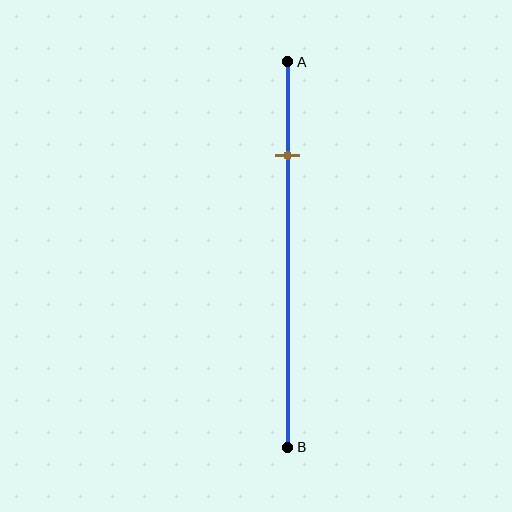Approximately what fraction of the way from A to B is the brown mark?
The brown mark is approximately 25% of the way from A to B.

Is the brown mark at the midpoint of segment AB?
No, the mark is at about 25% from A, not at the 50% midpoint.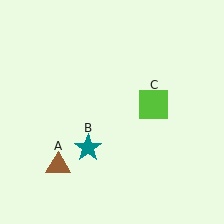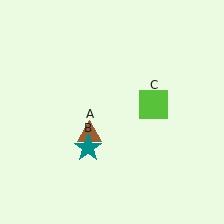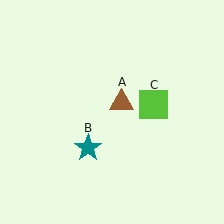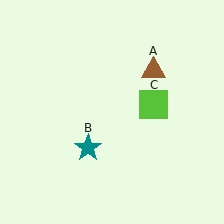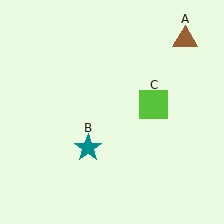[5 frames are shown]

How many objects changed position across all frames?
1 object changed position: brown triangle (object A).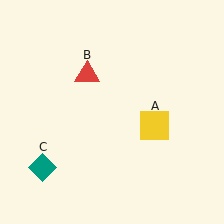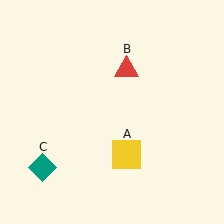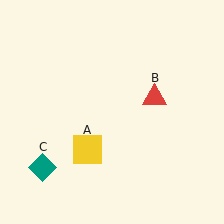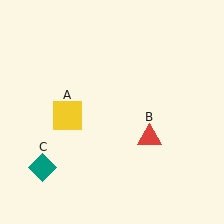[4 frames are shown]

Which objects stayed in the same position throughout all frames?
Teal diamond (object C) remained stationary.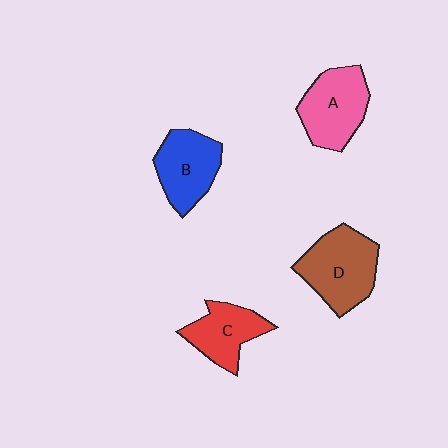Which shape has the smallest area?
Shape C (red).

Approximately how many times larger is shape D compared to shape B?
Approximately 1.2 times.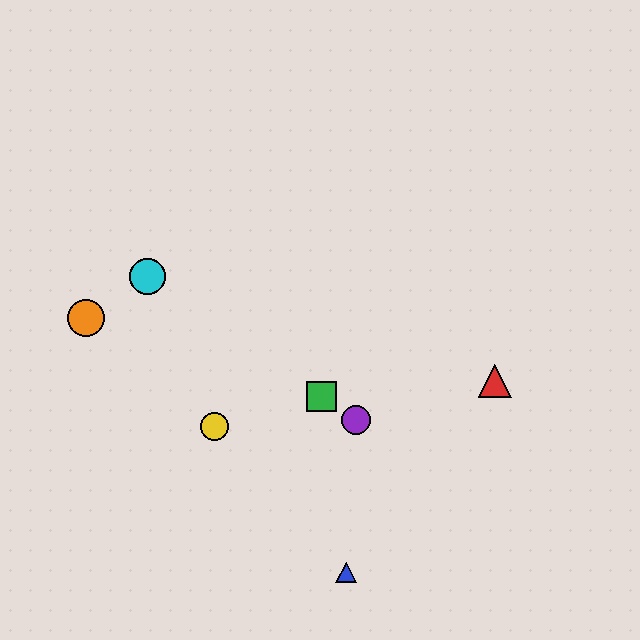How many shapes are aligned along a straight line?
3 shapes (the green square, the purple circle, the cyan circle) are aligned along a straight line.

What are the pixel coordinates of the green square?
The green square is at (322, 396).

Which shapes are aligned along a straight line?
The green square, the purple circle, the cyan circle are aligned along a straight line.